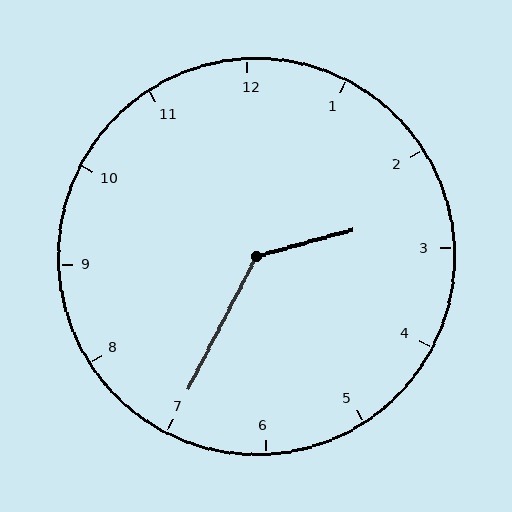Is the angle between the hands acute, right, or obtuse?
It is obtuse.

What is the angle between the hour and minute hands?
Approximately 132 degrees.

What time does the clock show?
2:35.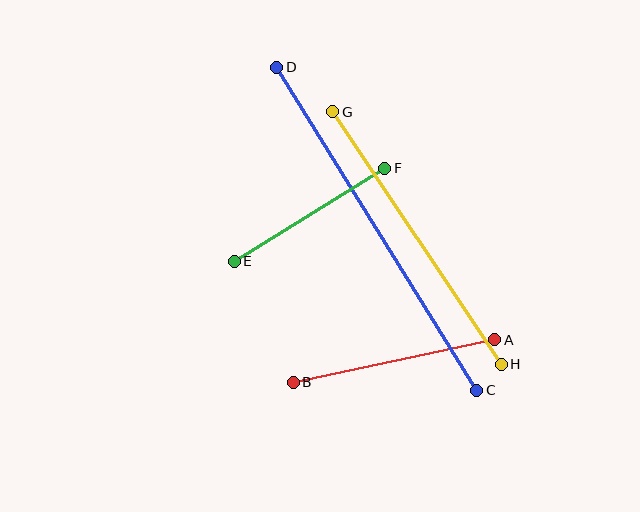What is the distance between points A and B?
The distance is approximately 206 pixels.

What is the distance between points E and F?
The distance is approximately 177 pixels.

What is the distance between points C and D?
The distance is approximately 380 pixels.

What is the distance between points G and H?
The distance is approximately 303 pixels.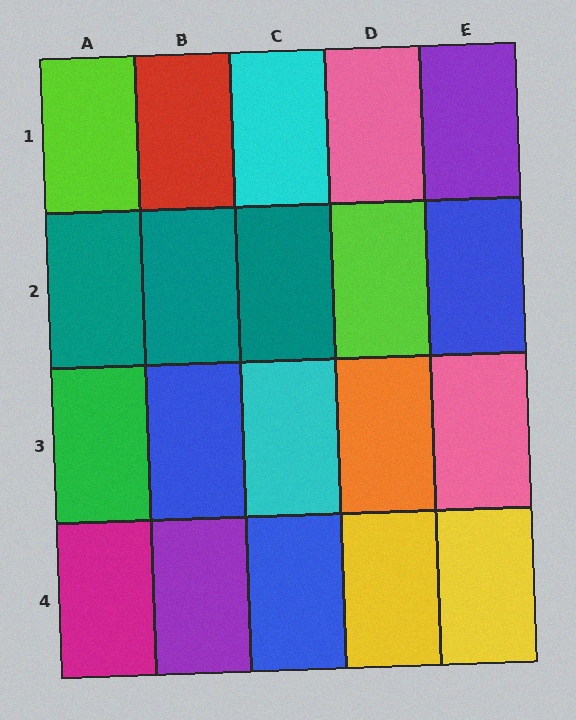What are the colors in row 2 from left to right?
Teal, teal, teal, lime, blue.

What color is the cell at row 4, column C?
Blue.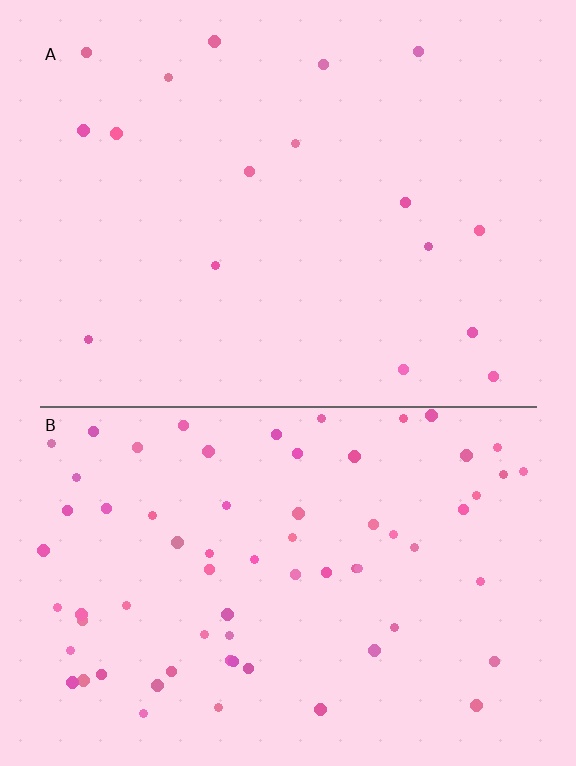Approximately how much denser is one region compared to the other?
Approximately 4.1× — region B over region A.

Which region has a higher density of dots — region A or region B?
B (the bottom).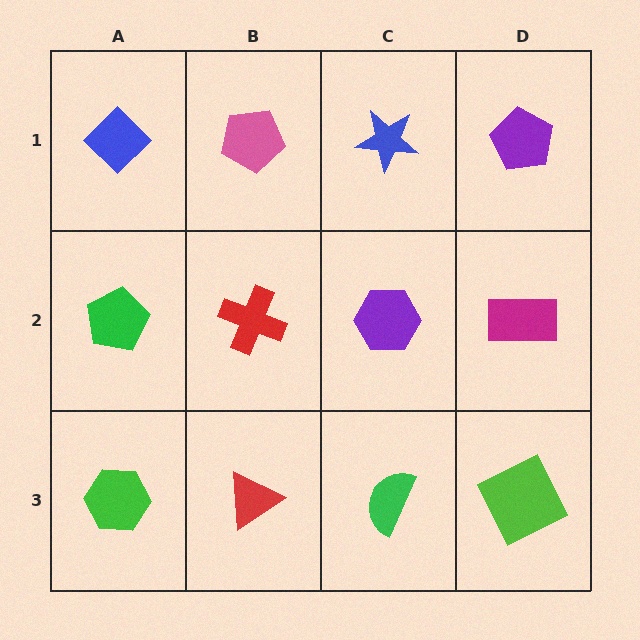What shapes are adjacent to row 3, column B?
A red cross (row 2, column B), a green hexagon (row 3, column A), a green semicircle (row 3, column C).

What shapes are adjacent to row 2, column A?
A blue diamond (row 1, column A), a green hexagon (row 3, column A), a red cross (row 2, column B).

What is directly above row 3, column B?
A red cross.